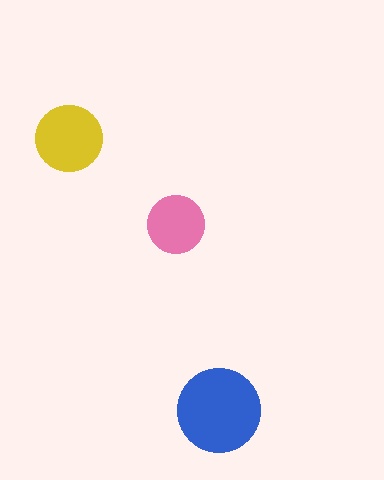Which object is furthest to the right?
The blue circle is rightmost.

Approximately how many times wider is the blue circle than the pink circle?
About 1.5 times wider.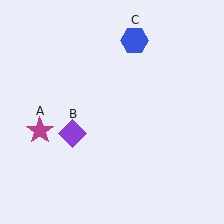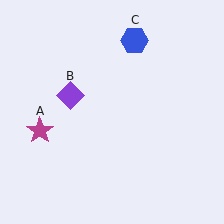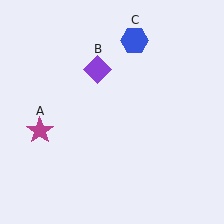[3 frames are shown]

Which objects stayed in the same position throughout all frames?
Magenta star (object A) and blue hexagon (object C) remained stationary.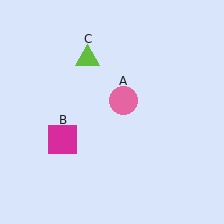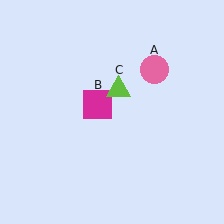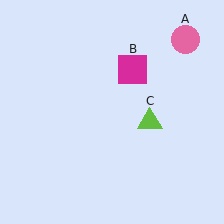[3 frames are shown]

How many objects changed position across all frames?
3 objects changed position: pink circle (object A), magenta square (object B), lime triangle (object C).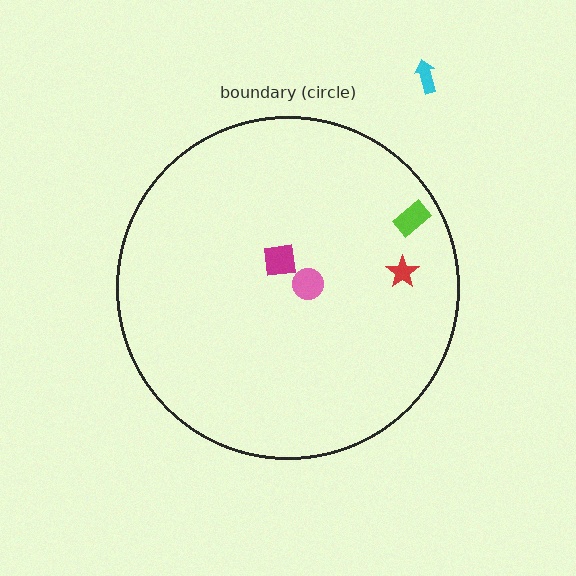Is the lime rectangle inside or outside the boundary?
Inside.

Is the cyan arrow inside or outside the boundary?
Outside.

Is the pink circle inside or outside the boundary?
Inside.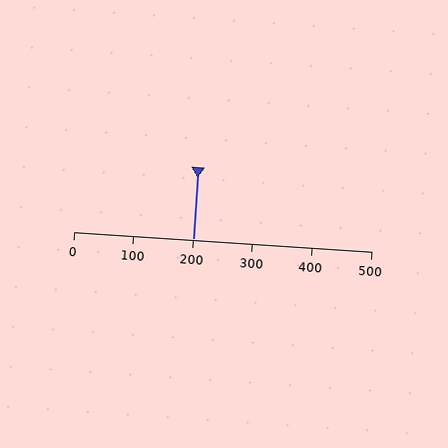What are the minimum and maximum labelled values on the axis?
The axis runs from 0 to 500.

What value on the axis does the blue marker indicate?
The marker indicates approximately 200.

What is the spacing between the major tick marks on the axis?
The major ticks are spaced 100 apart.